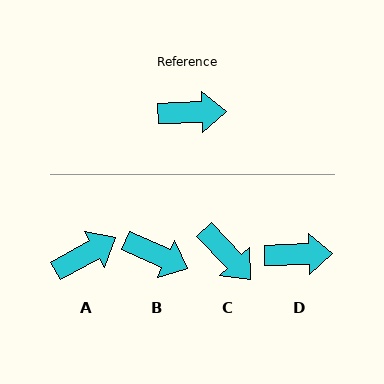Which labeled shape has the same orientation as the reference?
D.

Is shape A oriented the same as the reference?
No, it is off by about 27 degrees.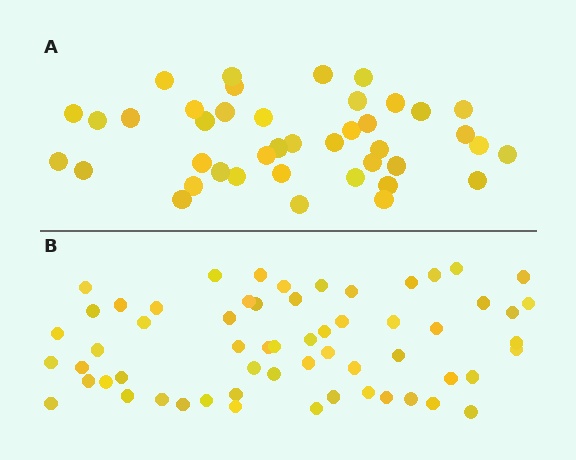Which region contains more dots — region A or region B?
Region B (the bottom region) has more dots.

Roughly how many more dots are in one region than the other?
Region B has approximately 20 more dots than region A.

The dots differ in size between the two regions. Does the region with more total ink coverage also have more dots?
No. Region A has more total ink coverage because its dots are larger, but region B actually contains more individual dots. Total area can be misleading — the number of items is what matters here.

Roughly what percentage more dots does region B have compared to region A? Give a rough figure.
About 45% more.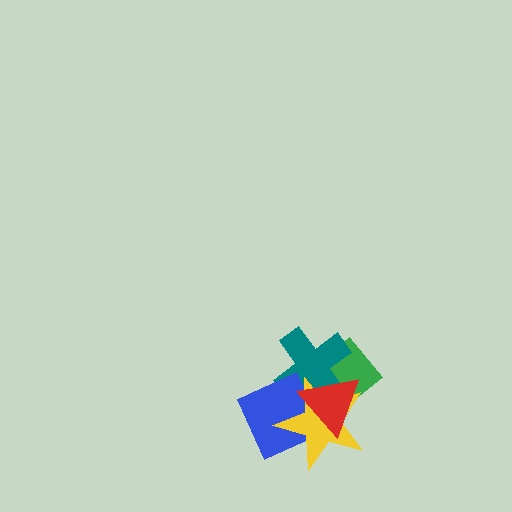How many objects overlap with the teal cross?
4 objects overlap with the teal cross.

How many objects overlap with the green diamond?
3 objects overlap with the green diamond.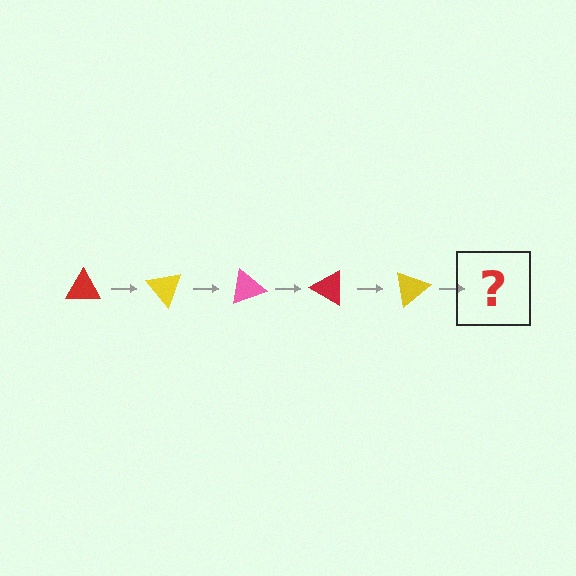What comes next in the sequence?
The next element should be a pink triangle, rotated 250 degrees from the start.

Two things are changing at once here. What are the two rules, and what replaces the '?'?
The two rules are that it rotates 50 degrees each step and the color cycles through red, yellow, and pink. The '?' should be a pink triangle, rotated 250 degrees from the start.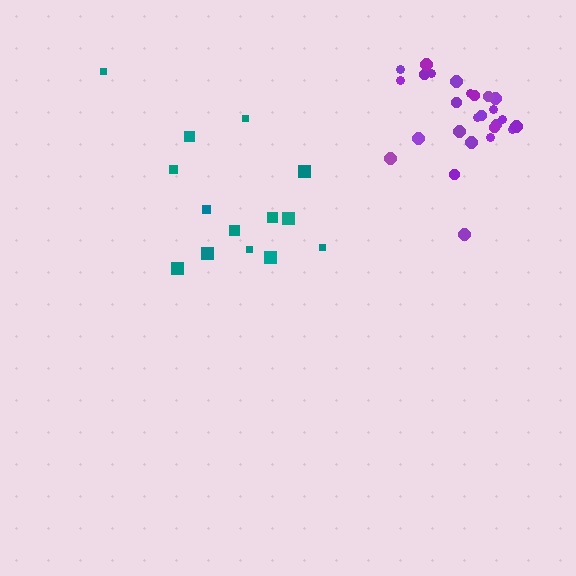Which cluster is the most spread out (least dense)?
Teal.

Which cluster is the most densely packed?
Purple.